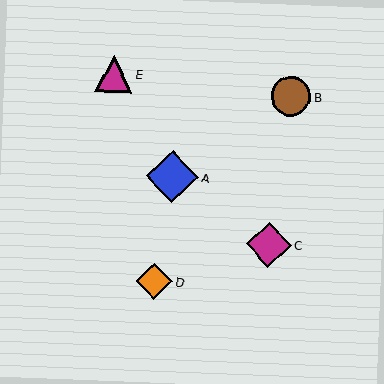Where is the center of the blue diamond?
The center of the blue diamond is at (172, 177).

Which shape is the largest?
The blue diamond (labeled A) is the largest.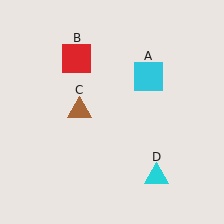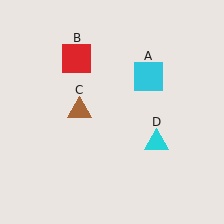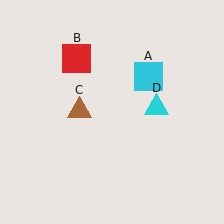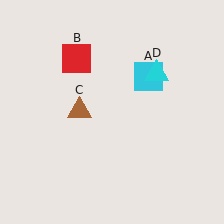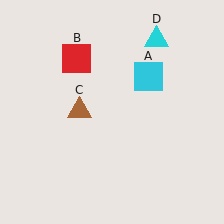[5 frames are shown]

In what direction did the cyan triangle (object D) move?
The cyan triangle (object D) moved up.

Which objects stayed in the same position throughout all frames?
Cyan square (object A) and red square (object B) and brown triangle (object C) remained stationary.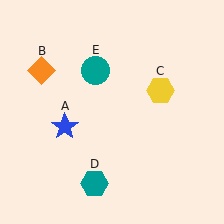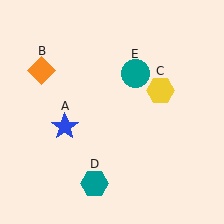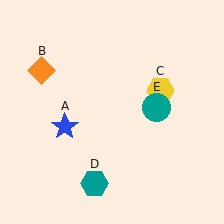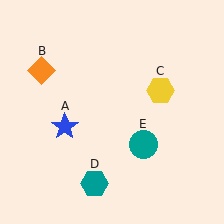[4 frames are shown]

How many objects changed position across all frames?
1 object changed position: teal circle (object E).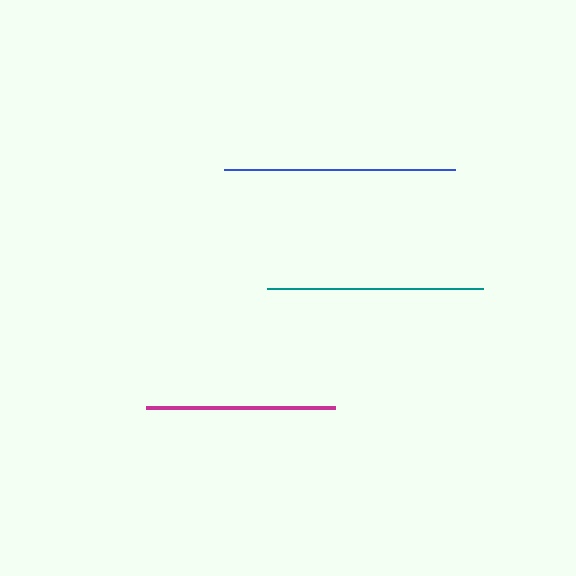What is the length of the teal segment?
The teal segment is approximately 216 pixels long.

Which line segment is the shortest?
The magenta line is the shortest at approximately 189 pixels.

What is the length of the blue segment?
The blue segment is approximately 230 pixels long.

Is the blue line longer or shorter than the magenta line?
The blue line is longer than the magenta line.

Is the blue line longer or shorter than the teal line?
The blue line is longer than the teal line.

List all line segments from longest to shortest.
From longest to shortest: blue, teal, magenta.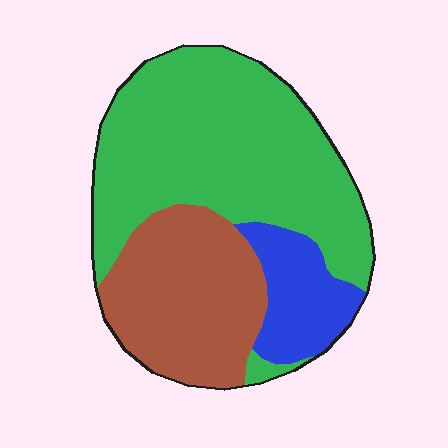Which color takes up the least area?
Blue, at roughly 15%.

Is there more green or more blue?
Green.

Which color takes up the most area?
Green, at roughly 55%.